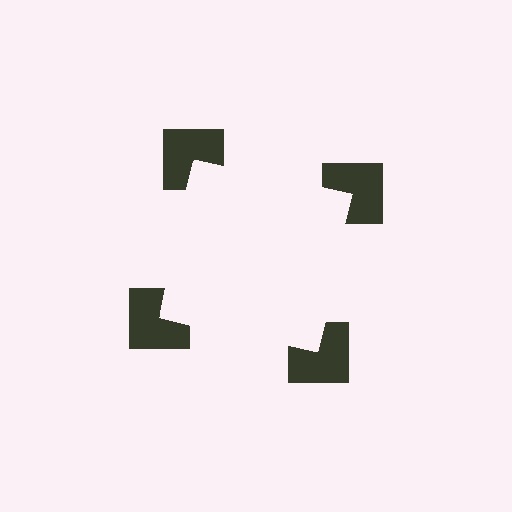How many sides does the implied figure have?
4 sides.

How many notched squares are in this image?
There are 4 — one at each vertex of the illusory square.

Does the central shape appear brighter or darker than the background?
It typically appears slightly brighter than the background, even though no actual brightness change is drawn.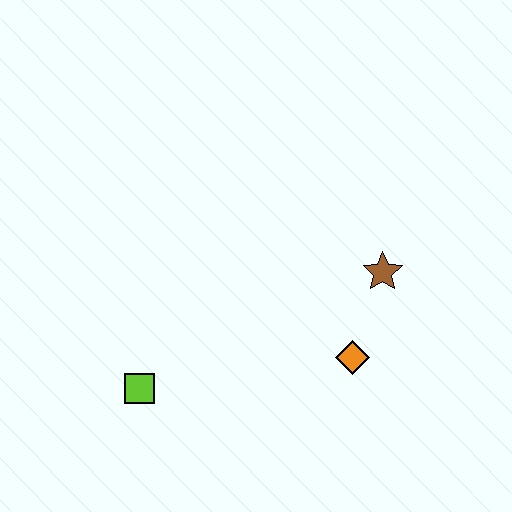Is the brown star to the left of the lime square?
No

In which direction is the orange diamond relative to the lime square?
The orange diamond is to the right of the lime square.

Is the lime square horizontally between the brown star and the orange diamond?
No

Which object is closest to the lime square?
The orange diamond is closest to the lime square.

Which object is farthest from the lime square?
The brown star is farthest from the lime square.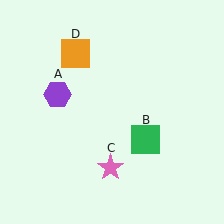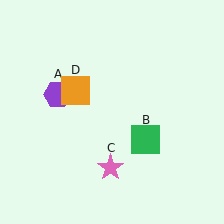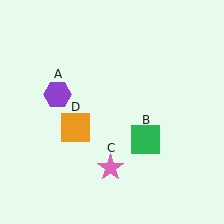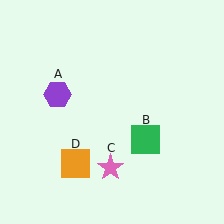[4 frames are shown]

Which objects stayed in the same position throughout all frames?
Purple hexagon (object A) and green square (object B) and pink star (object C) remained stationary.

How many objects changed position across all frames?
1 object changed position: orange square (object D).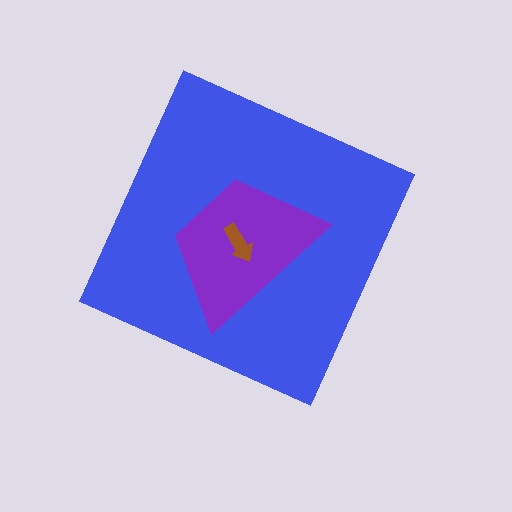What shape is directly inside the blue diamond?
The purple trapezoid.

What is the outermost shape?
The blue diamond.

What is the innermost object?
The brown arrow.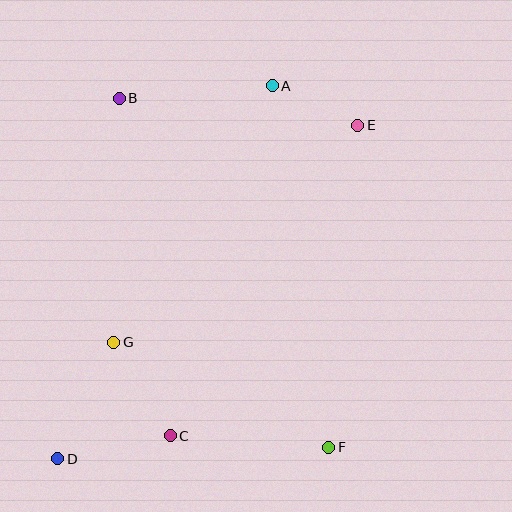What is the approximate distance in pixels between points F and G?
The distance between F and G is approximately 239 pixels.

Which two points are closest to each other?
Points A and E are closest to each other.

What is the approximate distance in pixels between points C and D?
The distance between C and D is approximately 115 pixels.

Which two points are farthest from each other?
Points D and E are farthest from each other.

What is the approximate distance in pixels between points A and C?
The distance between A and C is approximately 364 pixels.